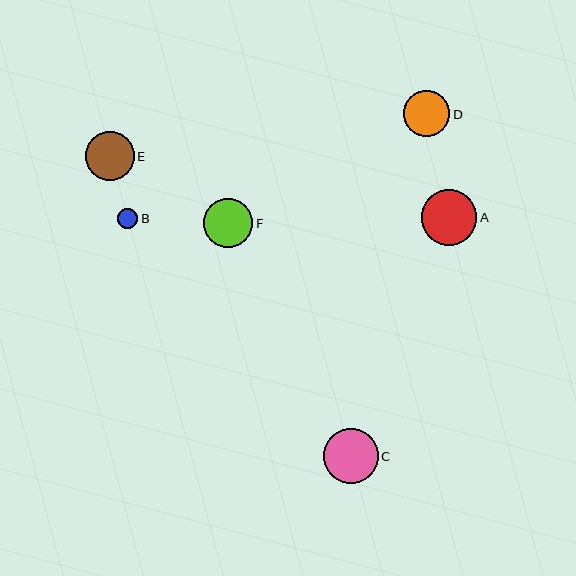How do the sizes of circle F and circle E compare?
Circle F and circle E are approximately the same size.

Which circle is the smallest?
Circle B is the smallest with a size of approximately 20 pixels.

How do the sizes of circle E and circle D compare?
Circle E and circle D are approximately the same size.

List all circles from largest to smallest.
From largest to smallest: A, C, F, E, D, B.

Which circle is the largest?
Circle A is the largest with a size of approximately 56 pixels.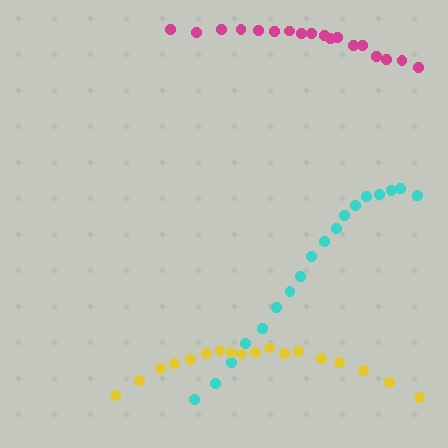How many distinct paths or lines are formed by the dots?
There are 3 distinct paths.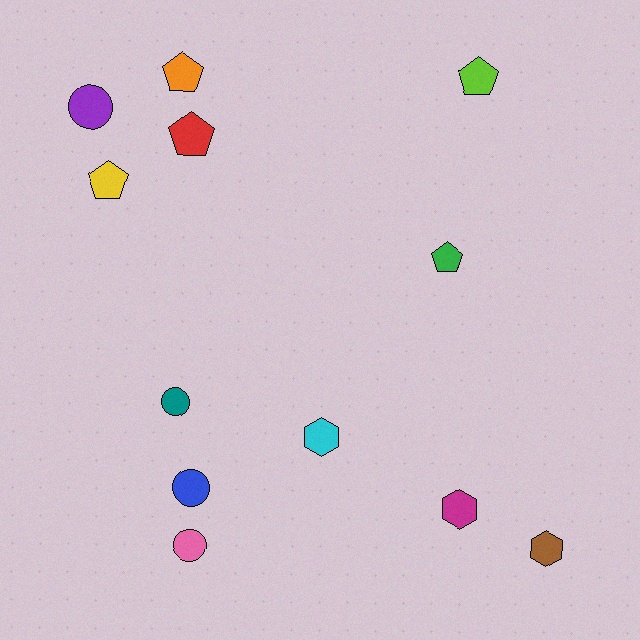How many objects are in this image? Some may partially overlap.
There are 12 objects.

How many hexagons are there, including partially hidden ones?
There are 3 hexagons.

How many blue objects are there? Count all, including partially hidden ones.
There is 1 blue object.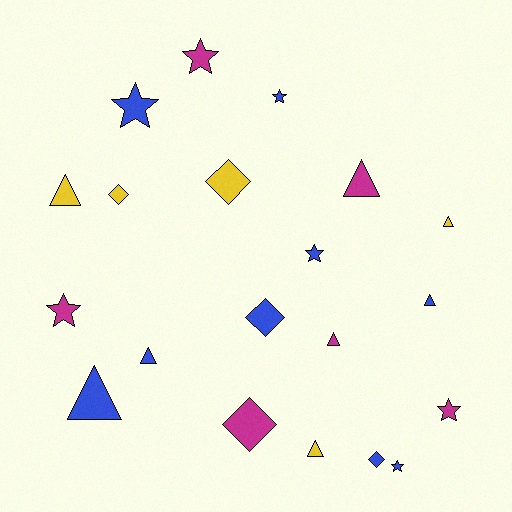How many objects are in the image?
There are 20 objects.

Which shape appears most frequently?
Triangle, with 8 objects.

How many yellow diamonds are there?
There are 2 yellow diamonds.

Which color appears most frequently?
Blue, with 9 objects.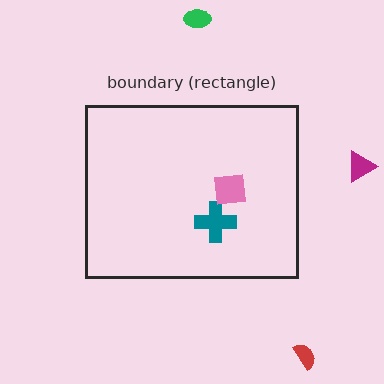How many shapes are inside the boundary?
2 inside, 3 outside.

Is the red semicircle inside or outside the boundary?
Outside.